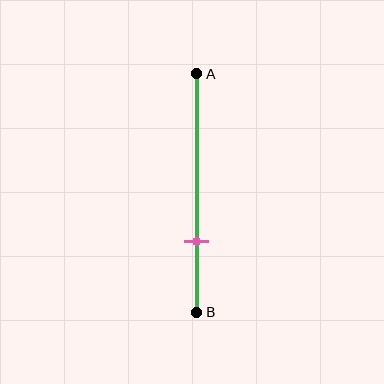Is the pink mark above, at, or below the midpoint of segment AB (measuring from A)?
The pink mark is below the midpoint of segment AB.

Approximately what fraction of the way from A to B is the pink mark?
The pink mark is approximately 70% of the way from A to B.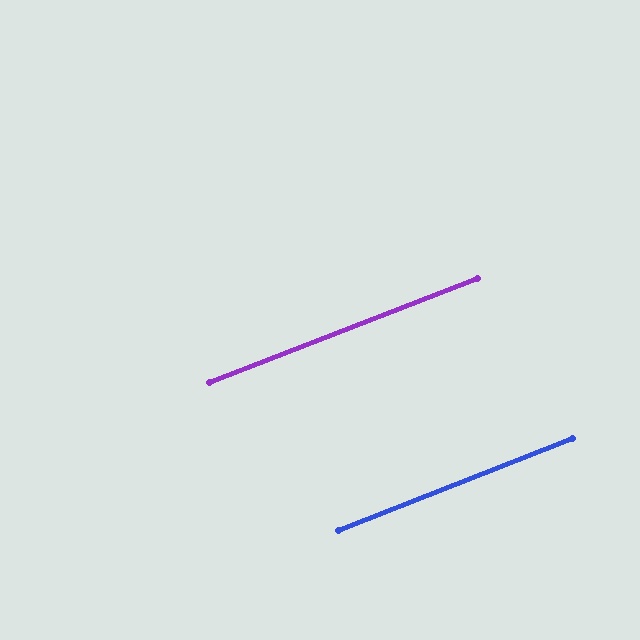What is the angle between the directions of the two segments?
Approximately 0 degrees.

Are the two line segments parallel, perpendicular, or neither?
Parallel — their directions differ by only 0.2°.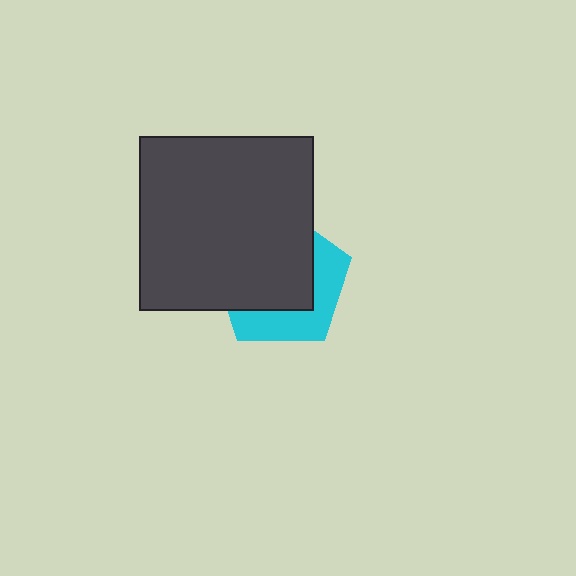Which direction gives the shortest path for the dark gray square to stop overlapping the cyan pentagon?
Moving toward the upper-left gives the shortest separation.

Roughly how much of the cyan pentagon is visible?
A small part of it is visible (roughly 38%).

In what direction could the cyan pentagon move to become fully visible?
The cyan pentagon could move toward the lower-right. That would shift it out from behind the dark gray square entirely.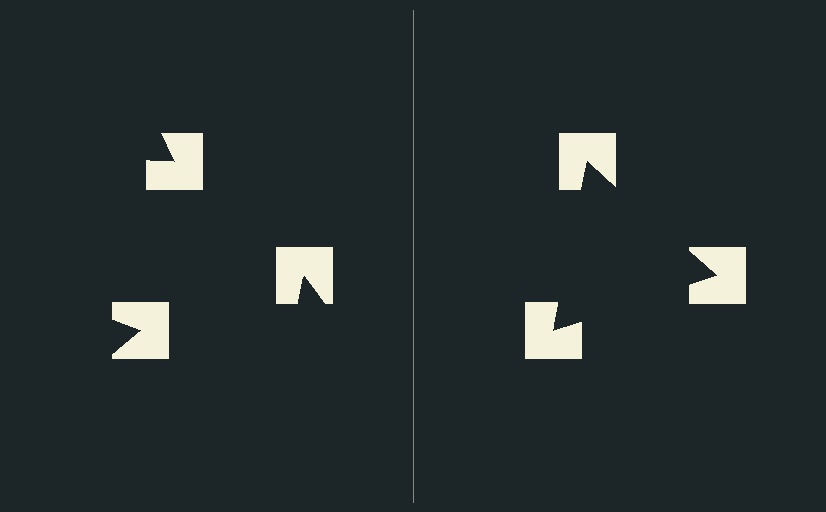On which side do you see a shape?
An illusory triangle appears on the right side. On the left side the wedge cuts are rotated, so no coherent shape forms.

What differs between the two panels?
The notched squares are positioned identically on both sides; only the wedge orientations differ. On the right they align to a triangle; on the left they are misaligned.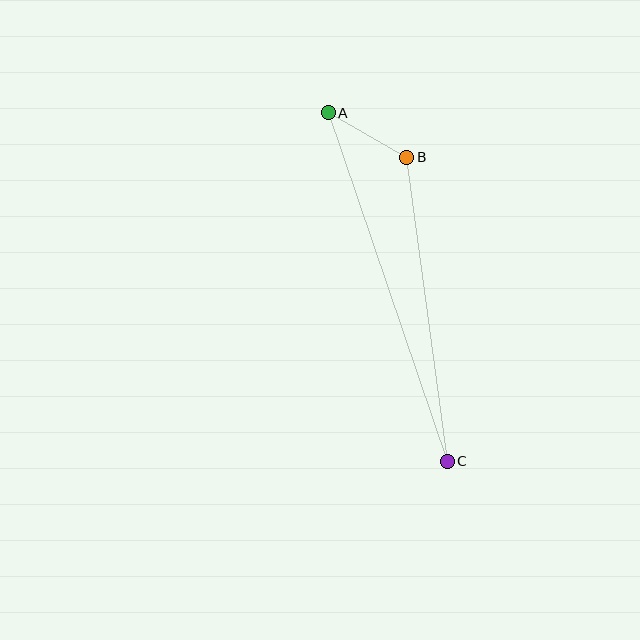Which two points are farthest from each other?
Points A and C are farthest from each other.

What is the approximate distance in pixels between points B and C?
The distance between B and C is approximately 307 pixels.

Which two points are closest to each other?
Points A and B are closest to each other.